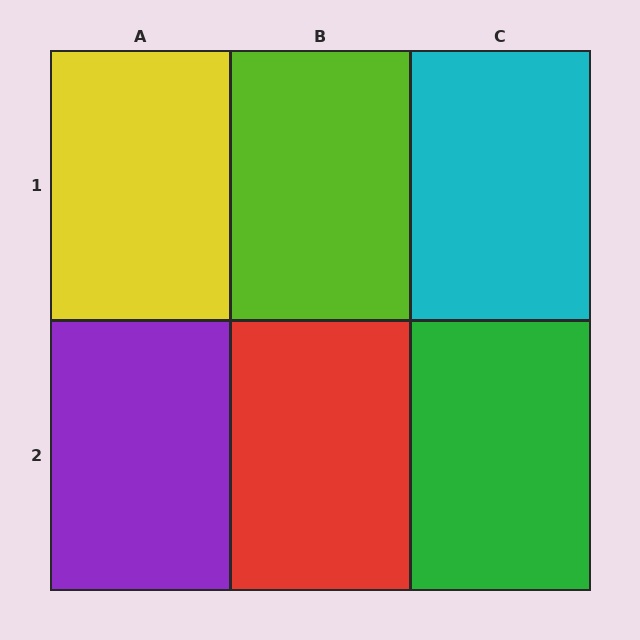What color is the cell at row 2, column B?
Red.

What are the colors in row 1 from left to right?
Yellow, lime, cyan.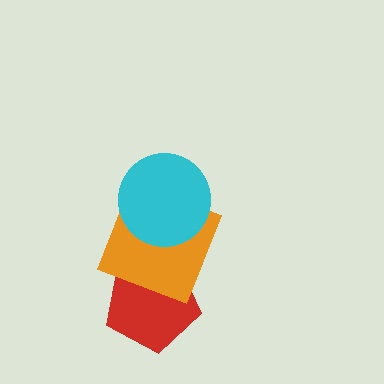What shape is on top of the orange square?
The cyan circle is on top of the orange square.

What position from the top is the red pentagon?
The red pentagon is 3rd from the top.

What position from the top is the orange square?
The orange square is 2nd from the top.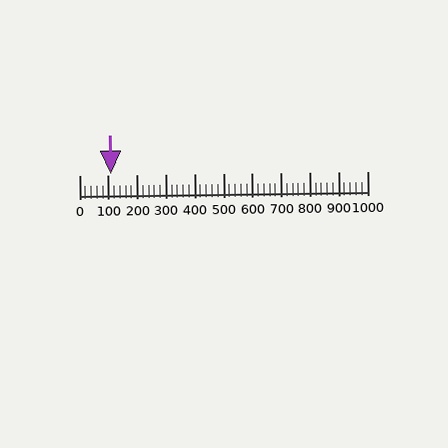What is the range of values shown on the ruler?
The ruler shows values from 0 to 1000.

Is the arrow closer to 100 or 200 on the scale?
The arrow is closer to 100.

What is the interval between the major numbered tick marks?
The major tick marks are spaced 100 units apart.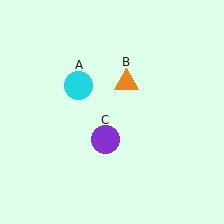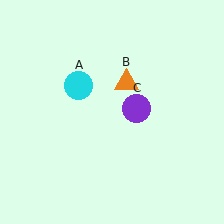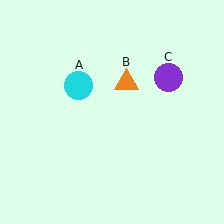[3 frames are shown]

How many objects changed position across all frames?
1 object changed position: purple circle (object C).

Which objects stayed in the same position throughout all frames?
Cyan circle (object A) and orange triangle (object B) remained stationary.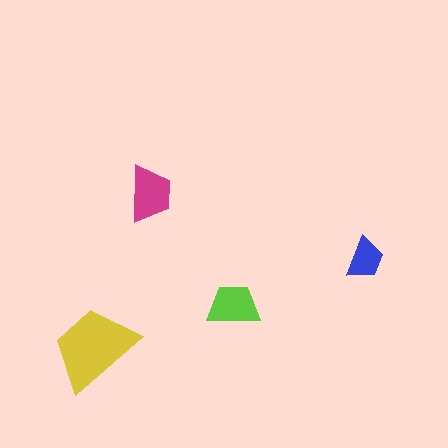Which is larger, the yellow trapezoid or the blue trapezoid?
The yellow one.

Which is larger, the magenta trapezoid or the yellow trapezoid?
The yellow one.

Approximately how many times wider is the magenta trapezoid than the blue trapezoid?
About 1.5 times wider.